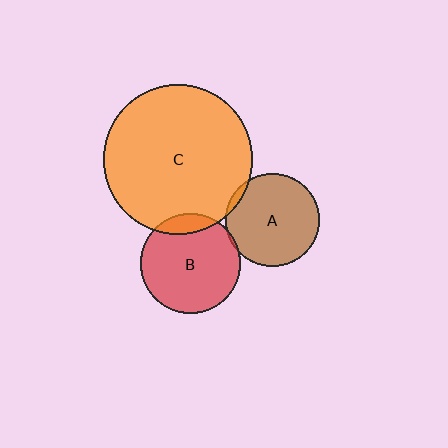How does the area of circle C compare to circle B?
Approximately 2.2 times.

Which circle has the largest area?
Circle C (orange).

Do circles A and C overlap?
Yes.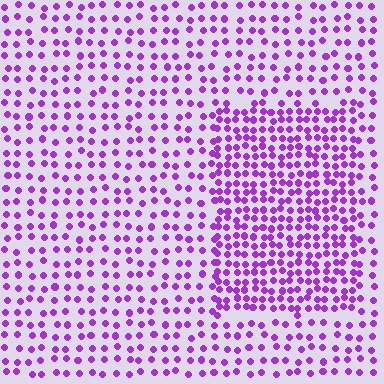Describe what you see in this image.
The image contains small purple elements arranged at two different densities. A rectangle-shaped region is visible where the elements are more densely packed than the surrounding area.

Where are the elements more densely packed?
The elements are more densely packed inside the rectangle boundary.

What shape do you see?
I see a rectangle.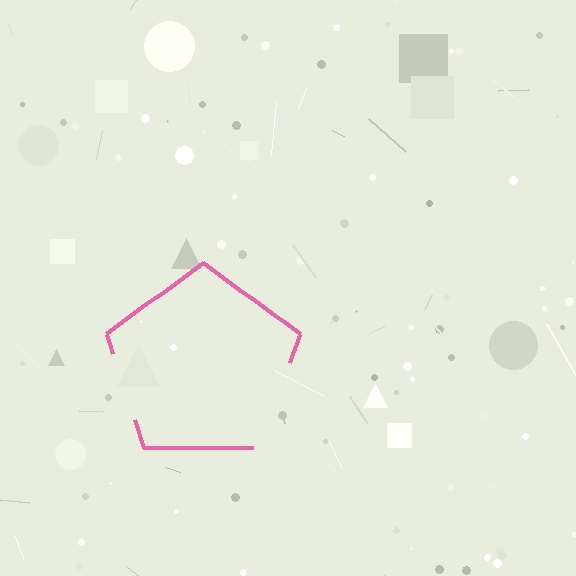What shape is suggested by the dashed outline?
The dashed outline suggests a pentagon.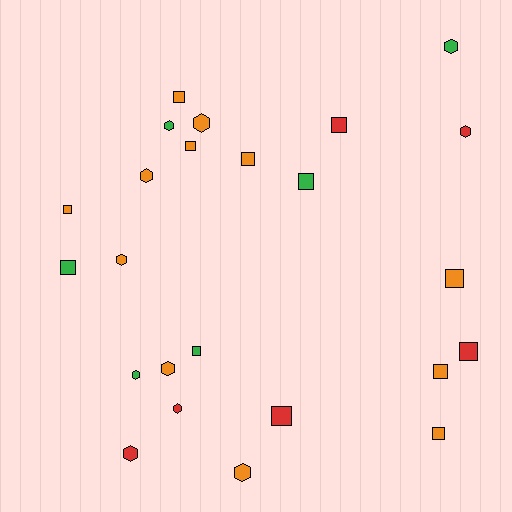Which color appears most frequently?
Orange, with 12 objects.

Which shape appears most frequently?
Square, with 13 objects.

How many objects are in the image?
There are 24 objects.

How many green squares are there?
There are 3 green squares.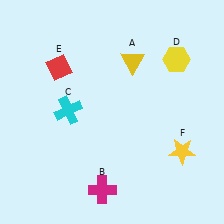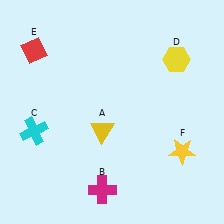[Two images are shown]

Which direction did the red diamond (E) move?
The red diamond (E) moved left.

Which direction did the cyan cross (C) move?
The cyan cross (C) moved left.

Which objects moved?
The objects that moved are: the yellow triangle (A), the cyan cross (C), the red diamond (E).